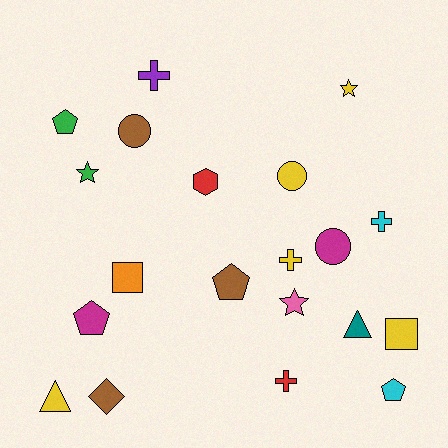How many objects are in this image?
There are 20 objects.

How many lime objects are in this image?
There are no lime objects.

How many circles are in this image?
There are 3 circles.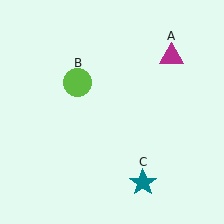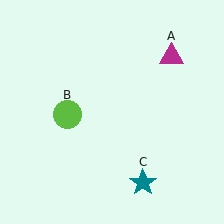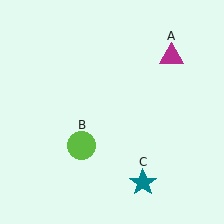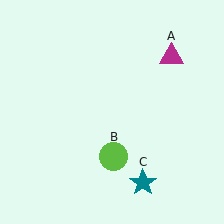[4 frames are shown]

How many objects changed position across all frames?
1 object changed position: lime circle (object B).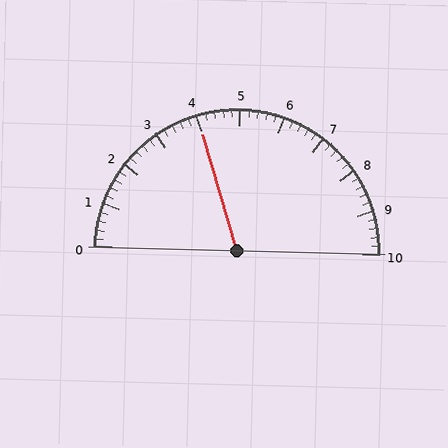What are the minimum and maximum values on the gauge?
The gauge ranges from 0 to 10.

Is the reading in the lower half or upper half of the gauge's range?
The reading is in the lower half of the range (0 to 10).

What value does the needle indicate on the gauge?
The needle indicates approximately 4.0.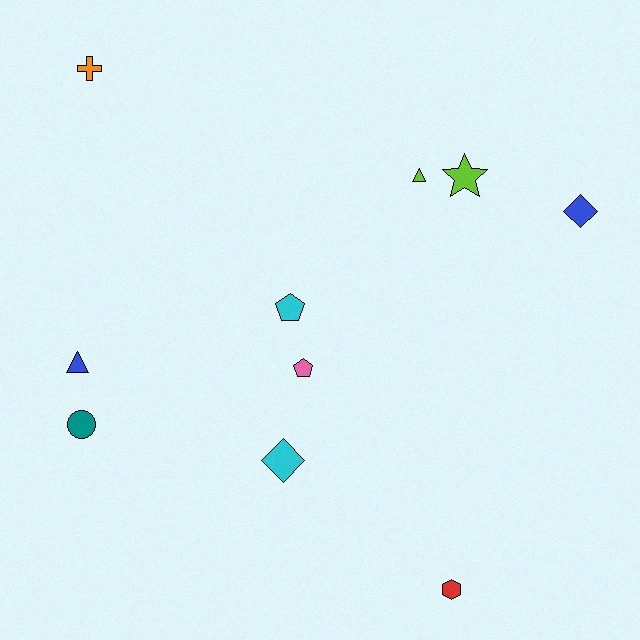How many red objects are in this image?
There is 1 red object.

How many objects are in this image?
There are 10 objects.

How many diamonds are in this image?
There are 2 diamonds.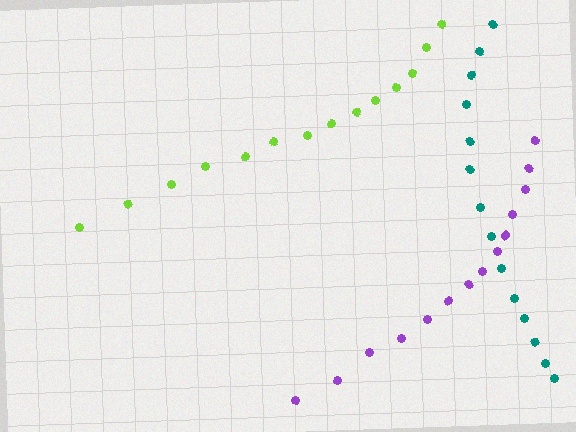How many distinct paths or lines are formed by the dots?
There are 3 distinct paths.